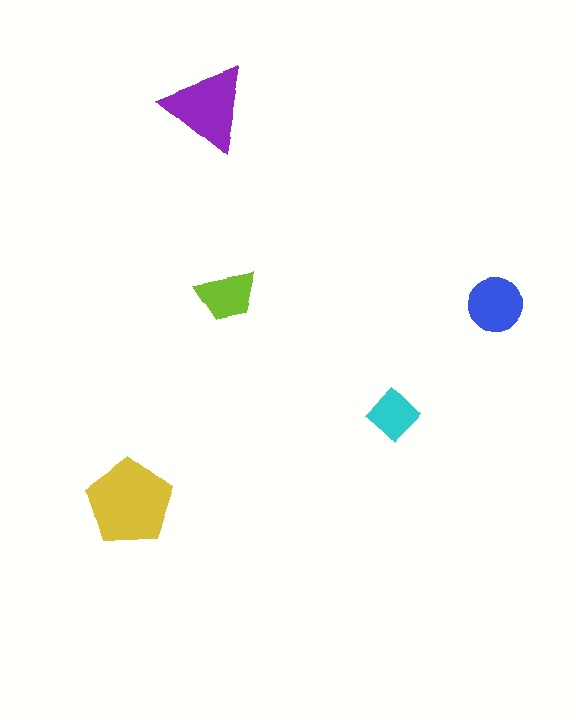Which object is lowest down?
The yellow pentagon is bottommost.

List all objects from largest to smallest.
The yellow pentagon, the purple triangle, the blue circle, the lime trapezoid, the cyan diamond.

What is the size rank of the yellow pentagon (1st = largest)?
1st.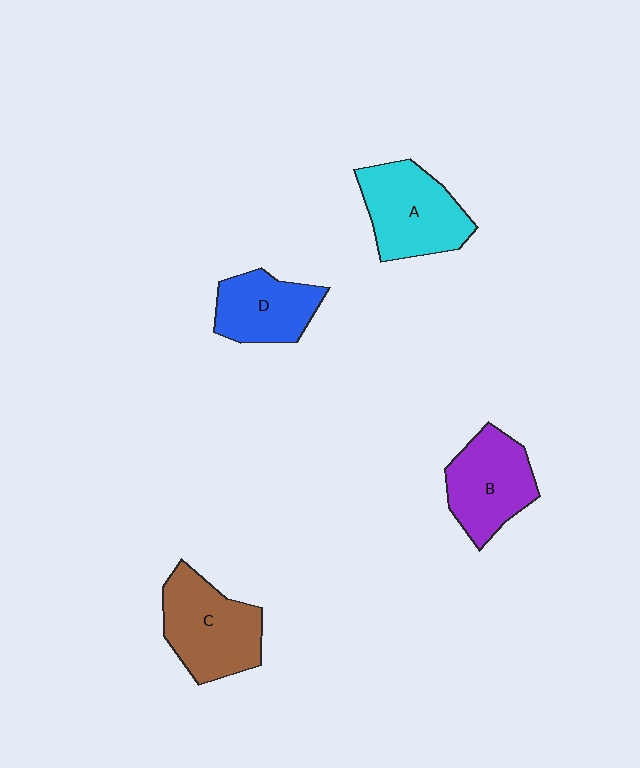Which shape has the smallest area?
Shape D (blue).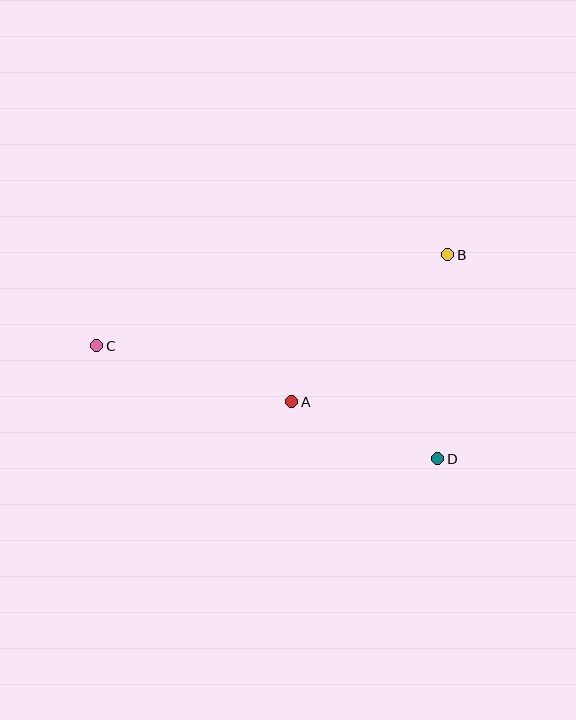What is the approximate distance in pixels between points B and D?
The distance between B and D is approximately 204 pixels.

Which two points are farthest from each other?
Points B and C are farthest from each other.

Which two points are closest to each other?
Points A and D are closest to each other.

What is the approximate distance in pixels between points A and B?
The distance between A and B is approximately 214 pixels.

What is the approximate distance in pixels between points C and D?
The distance between C and D is approximately 359 pixels.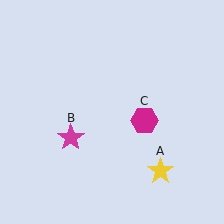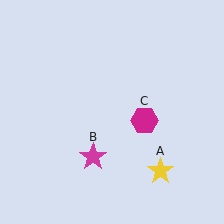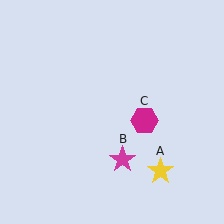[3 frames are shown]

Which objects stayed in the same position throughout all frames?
Yellow star (object A) and magenta hexagon (object C) remained stationary.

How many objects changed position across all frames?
1 object changed position: magenta star (object B).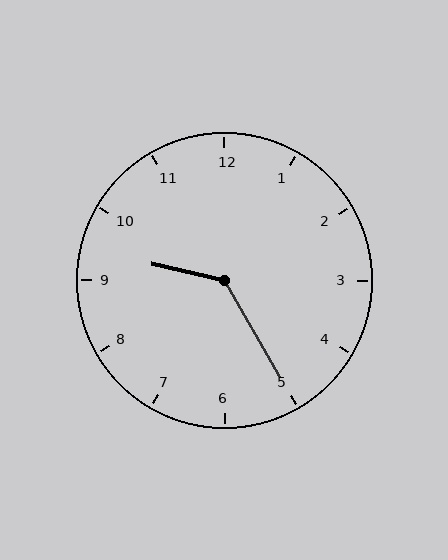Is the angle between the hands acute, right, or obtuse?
It is obtuse.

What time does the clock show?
9:25.